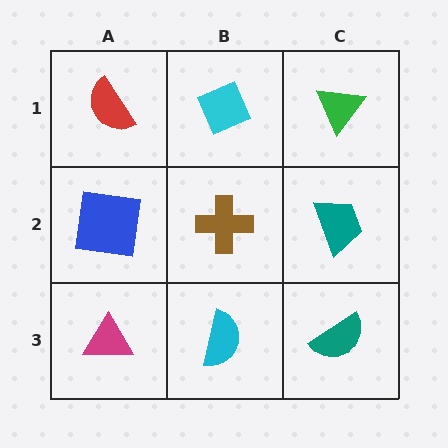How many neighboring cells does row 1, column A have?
2.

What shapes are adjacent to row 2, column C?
A green triangle (row 1, column C), a teal semicircle (row 3, column C), a brown cross (row 2, column B).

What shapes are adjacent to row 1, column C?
A teal trapezoid (row 2, column C), a cyan diamond (row 1, column B).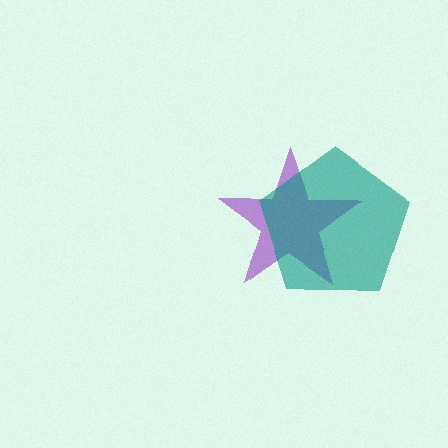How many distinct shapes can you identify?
There are 2 distinct shapes: a purple star, a teal pentagon.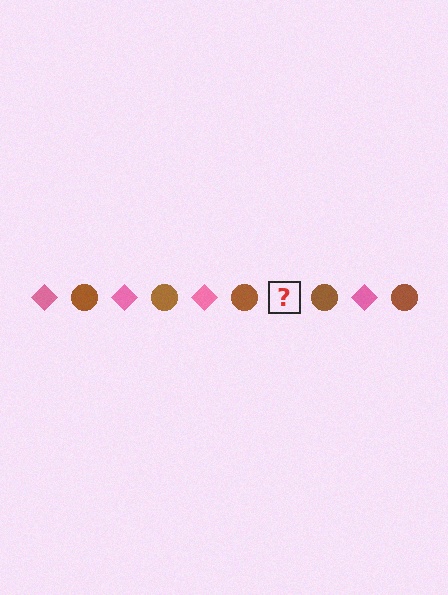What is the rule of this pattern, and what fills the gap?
The rule is that the pattern alternates between pink diamond and brown circle. The gap should be filled with a pink diamond.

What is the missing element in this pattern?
The missing element is a pink diamond.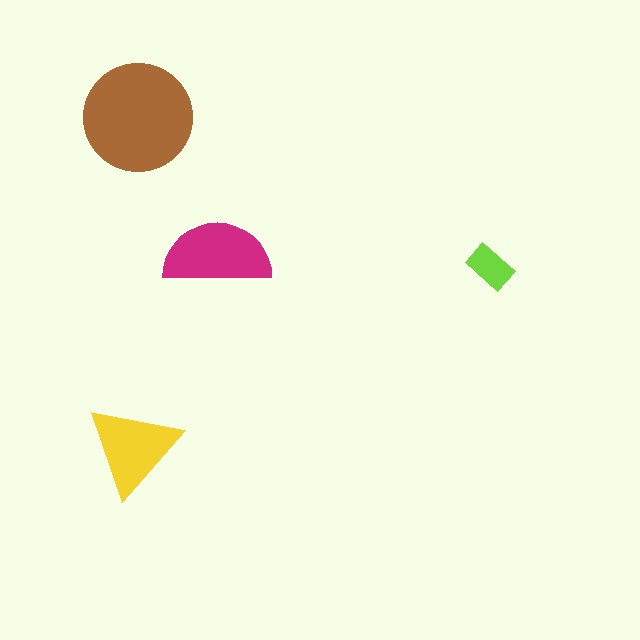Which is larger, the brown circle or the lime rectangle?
The brown circle.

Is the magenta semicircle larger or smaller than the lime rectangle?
Larger.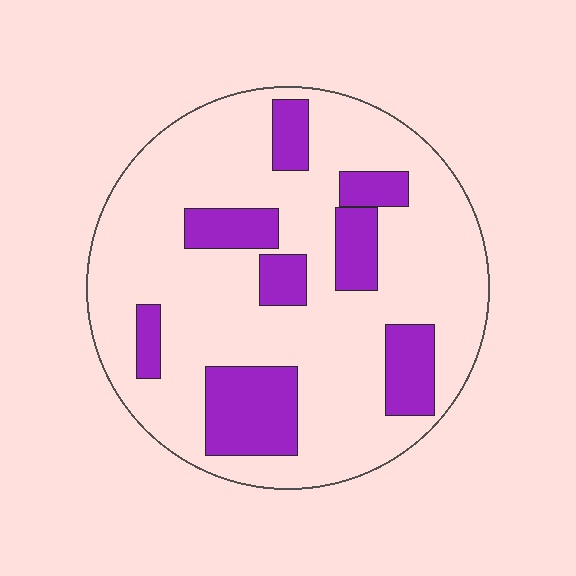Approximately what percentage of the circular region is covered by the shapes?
Approximately 25%.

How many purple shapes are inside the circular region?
8.